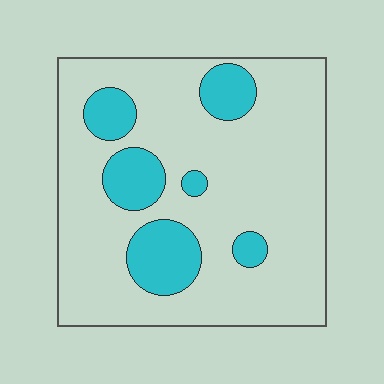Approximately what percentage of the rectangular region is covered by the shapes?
Approximately 20%.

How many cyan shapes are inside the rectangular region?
6.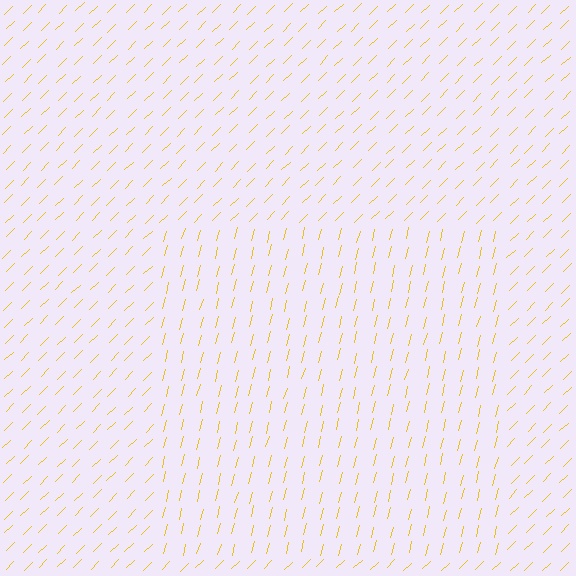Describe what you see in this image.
The image is filled with small yellow line segments. A rectangle region in the image has lines oriented differently from the surrounding lines, creating a visible texture boundary.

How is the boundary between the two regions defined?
The boundary is defined purely by a change in line orientation (approximately 31 degrees difference). All lines are the same color and thickness.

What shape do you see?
I see a rectangle.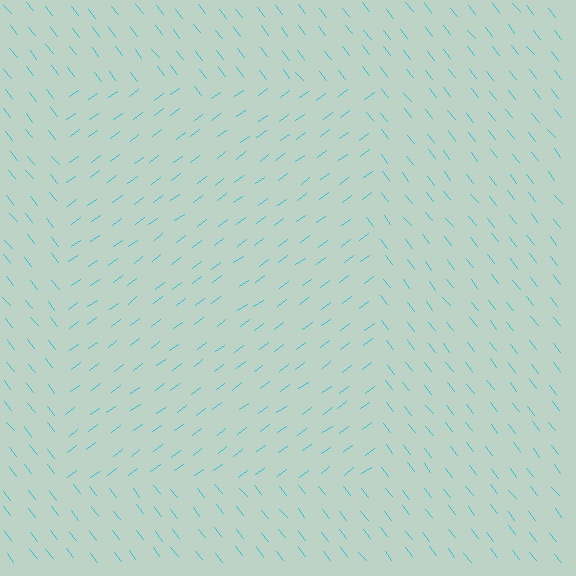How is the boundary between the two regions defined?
The boundary is defined purely by a change in line orientation (approximately 88 degrees difference). All lines are the same color and thickness.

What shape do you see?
I see a rectangle.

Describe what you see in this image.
The image is filled with small cyan line segments. A rectangle region in the image has lines oriented differently from the surrounding lines, creating a visible texture boundary.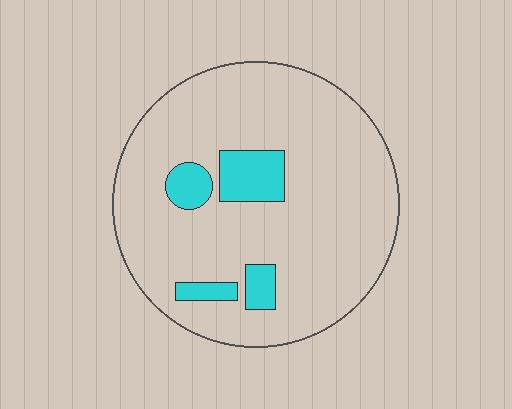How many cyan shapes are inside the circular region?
4.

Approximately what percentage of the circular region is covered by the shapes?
Approximately 10%.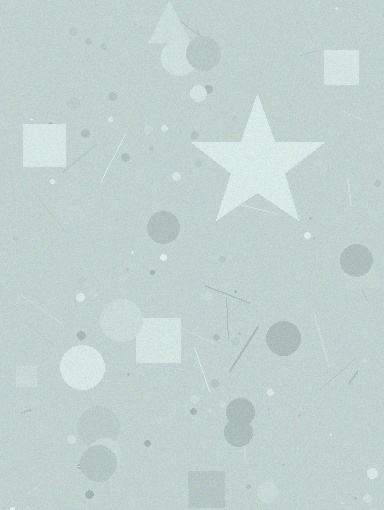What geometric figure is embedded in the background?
A star is embedded in the background.